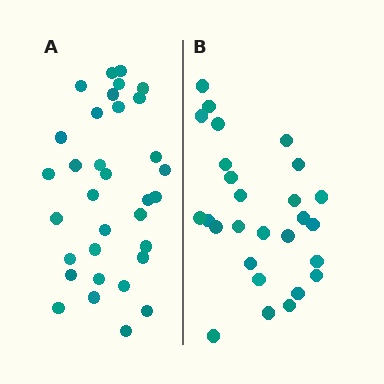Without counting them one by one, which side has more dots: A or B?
Region A (the left region) has more dots.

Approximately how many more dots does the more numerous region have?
Region A has about 6 more dots than region B.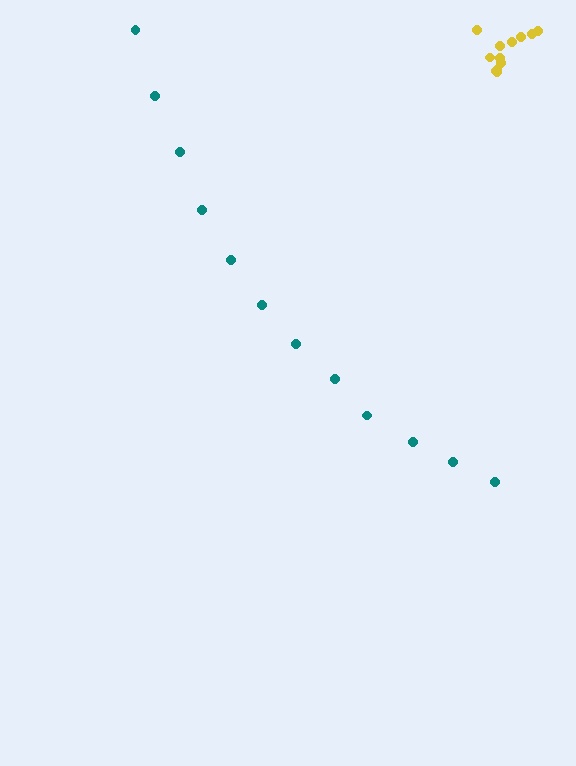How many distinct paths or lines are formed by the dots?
There are 2 distinct paths.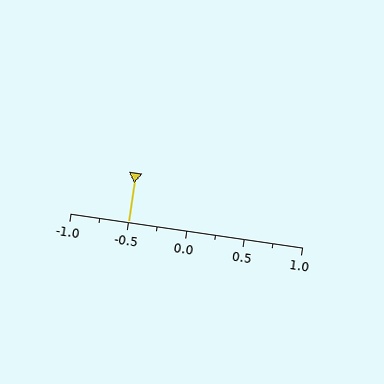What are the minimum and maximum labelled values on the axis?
The axis runs from -1.0 to 1.0.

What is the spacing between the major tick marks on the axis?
The major ticks are spaced 0.5 apart.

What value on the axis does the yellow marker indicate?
The marker indicates approximately -0.5.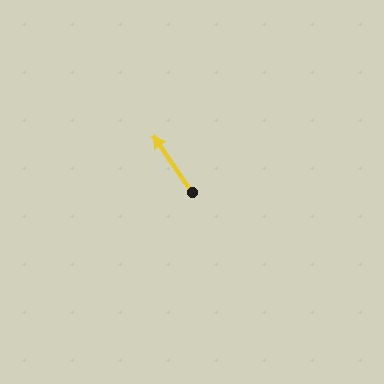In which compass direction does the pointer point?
Northwest.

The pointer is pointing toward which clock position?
Roughly 11 o'clock.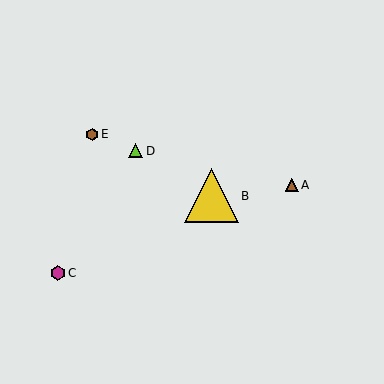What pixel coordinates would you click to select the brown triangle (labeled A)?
Click at (292, 185) to select the brown triangle A.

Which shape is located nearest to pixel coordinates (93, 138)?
The brown hexagon (labeled E) at (92, 134) is nearest to that location.